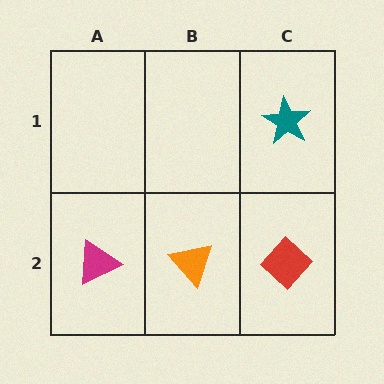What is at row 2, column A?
A magenta triangle.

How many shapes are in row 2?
3 shapes.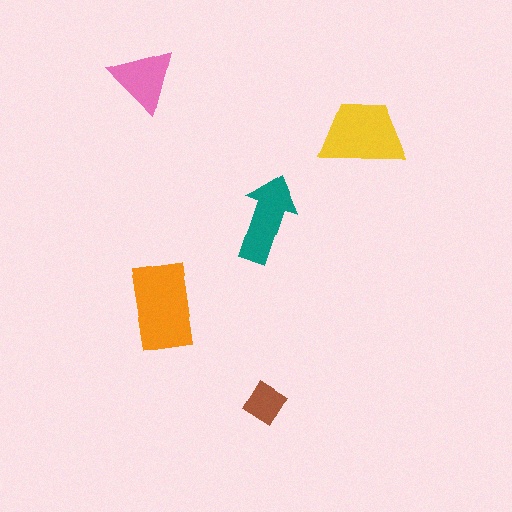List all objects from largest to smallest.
The orange rectangle, the yellow trapezoid, the teal arrow, the pink triangle, the brown diamond.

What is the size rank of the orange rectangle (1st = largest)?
1st.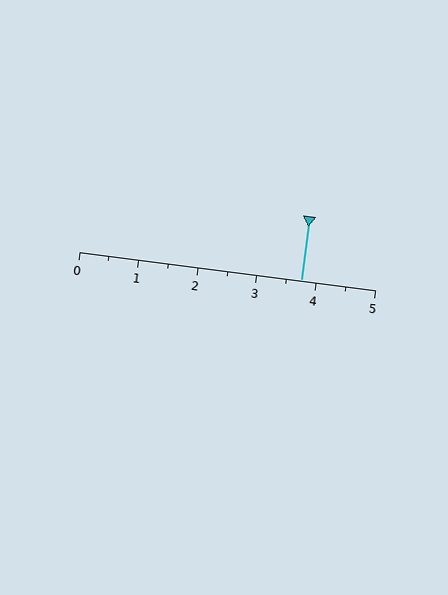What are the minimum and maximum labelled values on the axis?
The axis runs from 0 to 5.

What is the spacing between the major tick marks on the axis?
The major ticks are spaced 1 apart.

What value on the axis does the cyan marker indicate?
The marker indicates approximately 3.8.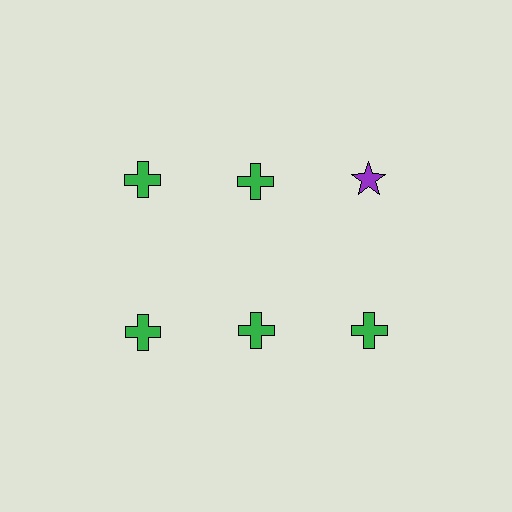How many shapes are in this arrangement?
There are 6 shapes arranged in a grid pattern.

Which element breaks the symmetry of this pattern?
The purple star in the top row, center column breaks the symmetry. All other shapes are green crosses.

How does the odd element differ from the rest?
It differs in both color (purple instead of green) and shape (star instead of cross).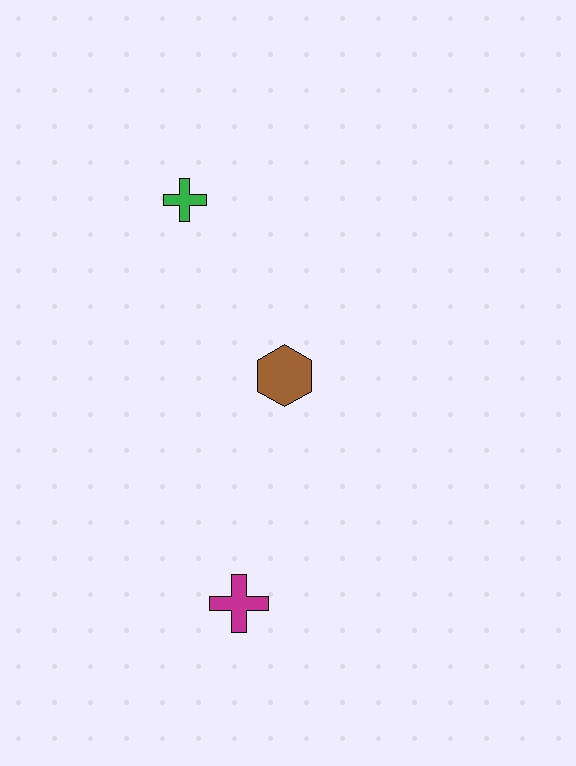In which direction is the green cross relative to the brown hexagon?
The green cross is above the brown hexagon.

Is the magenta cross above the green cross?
No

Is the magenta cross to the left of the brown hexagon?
Yes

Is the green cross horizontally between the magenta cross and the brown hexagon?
No